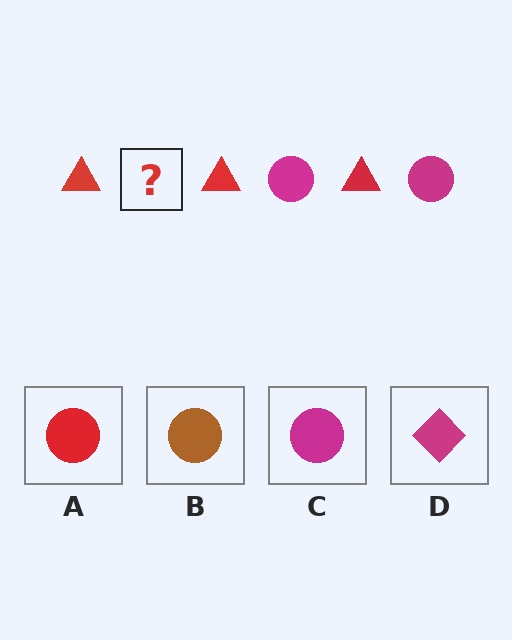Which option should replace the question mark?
Option C.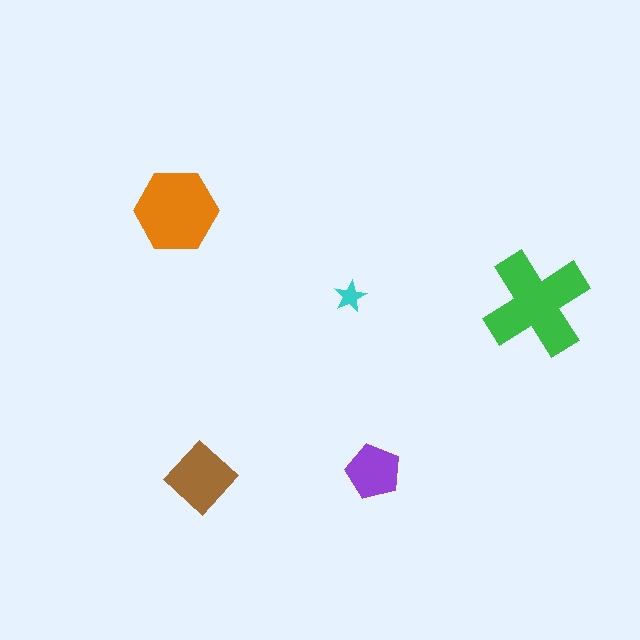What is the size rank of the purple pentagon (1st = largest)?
4th.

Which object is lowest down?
The brown diamond is bottommost.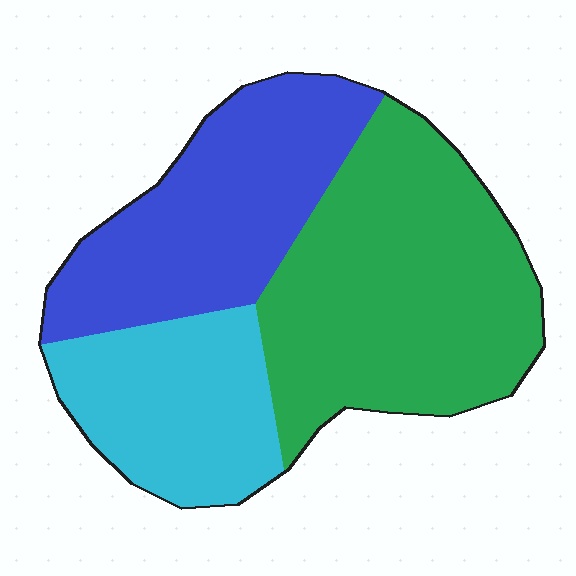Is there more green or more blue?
Green.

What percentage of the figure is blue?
Blue takes up about one third (1/3) of the figure.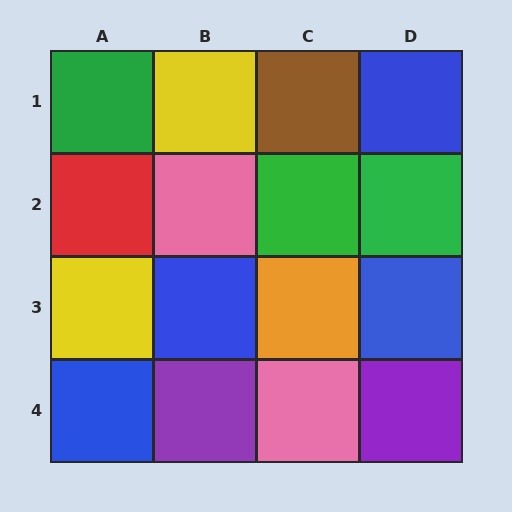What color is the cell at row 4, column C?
Pink.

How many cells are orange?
1 cell is orange.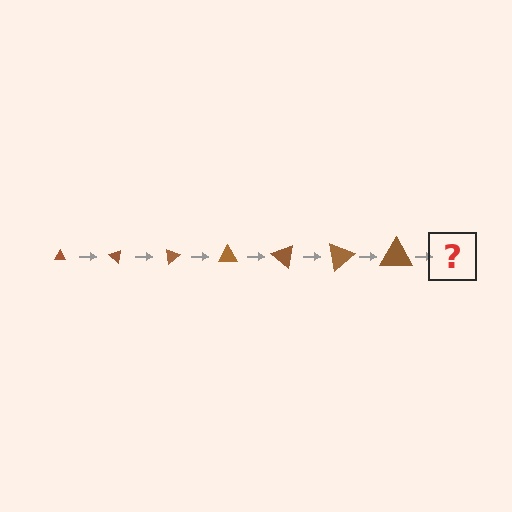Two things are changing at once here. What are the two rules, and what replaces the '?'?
The two rules are that the triangle grows larger each step and it rotates 40 degrees each step. The '?' should be a triangle, larger than the previous one and rotated 280 degrees from the start.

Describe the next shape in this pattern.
It should be a triangle, larger than the previous one and rotated 280 degrees from the start.